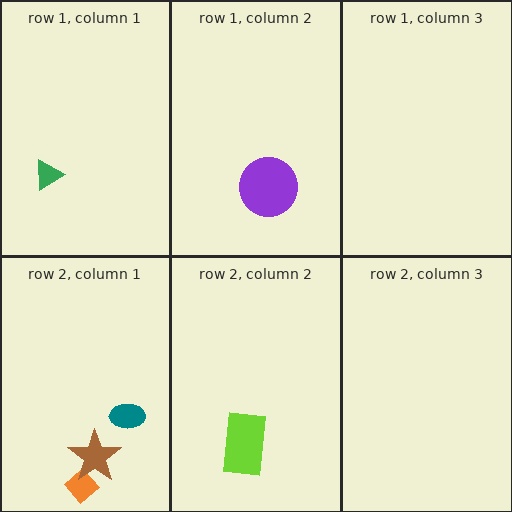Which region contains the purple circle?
The row 1, column 2 region.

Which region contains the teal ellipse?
The row 2, column 1 region.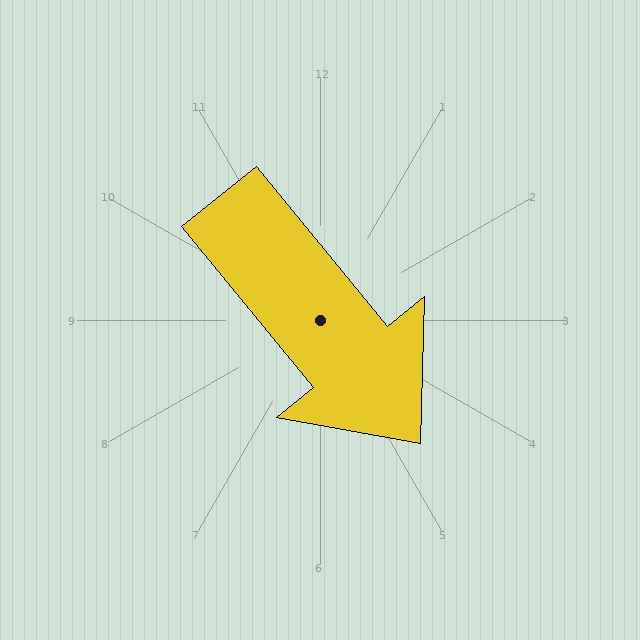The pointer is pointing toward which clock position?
Roughly 5 o'clock.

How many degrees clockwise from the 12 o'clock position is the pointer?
Approximately 141 degrees.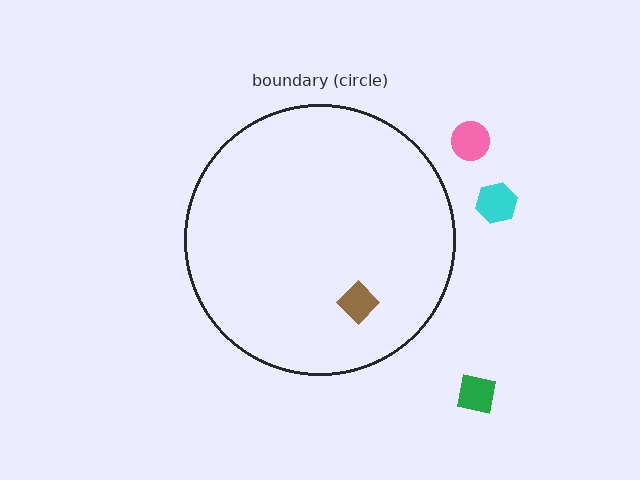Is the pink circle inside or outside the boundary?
Outside.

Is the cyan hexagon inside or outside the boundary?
Outside.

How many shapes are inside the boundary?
1 inside, 3 outside.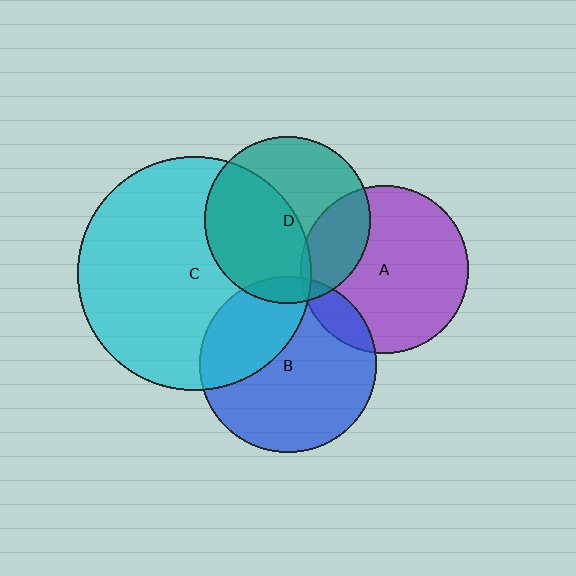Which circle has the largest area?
Circle C (cyan).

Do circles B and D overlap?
Yes.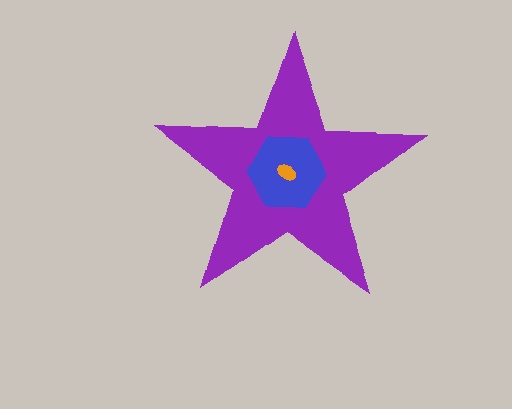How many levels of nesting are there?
3.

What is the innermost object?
The orange ellipse.